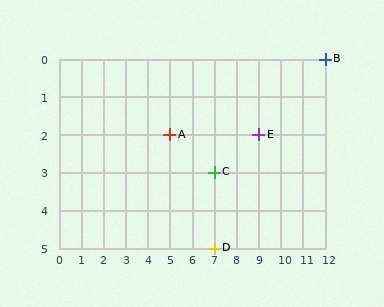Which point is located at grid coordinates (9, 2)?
Point E is at (9, 2).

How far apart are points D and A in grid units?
Points D and A are 2 columns and 3 rows apart (about 3.6 grid units diagonally).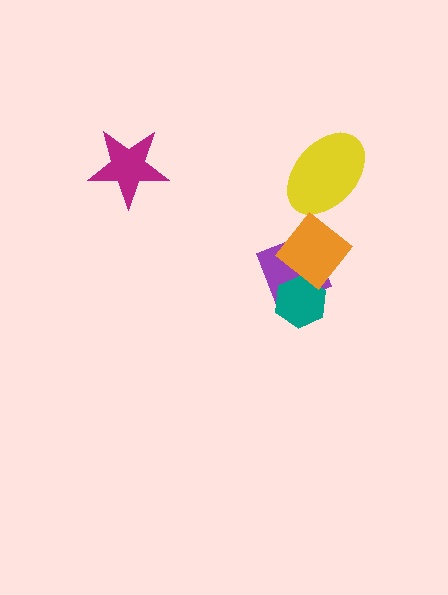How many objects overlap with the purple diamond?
2 objects overlap with the purple diamond.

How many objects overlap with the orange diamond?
2 objects overlap with the orange diamond.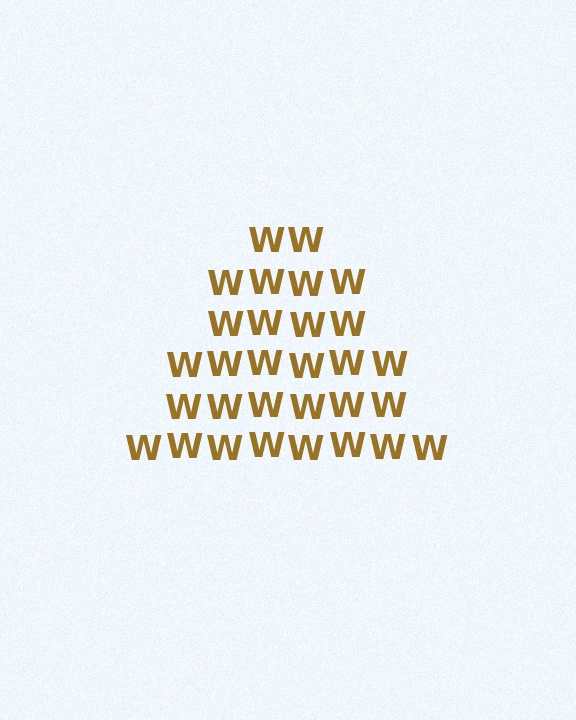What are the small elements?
The small elements are letter W's.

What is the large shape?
The large shape is a triangle.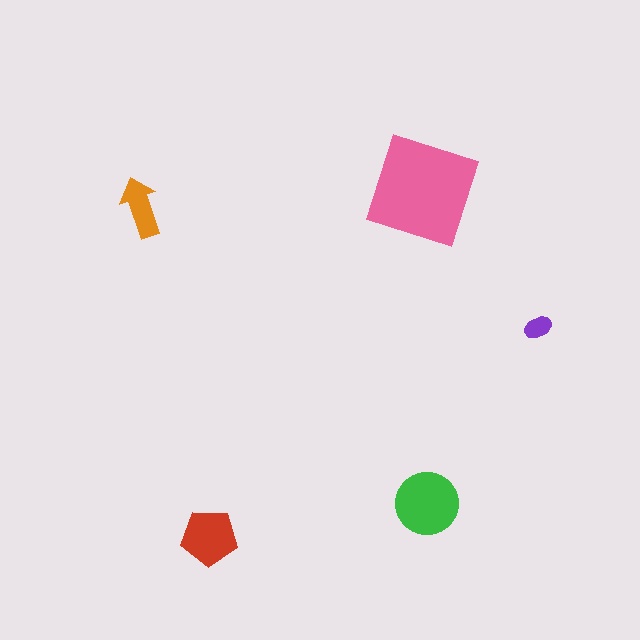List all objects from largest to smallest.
The pink square, the green circle, the red pentagon, the orange arrow, the purple ellipse.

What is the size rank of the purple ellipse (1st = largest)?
5th.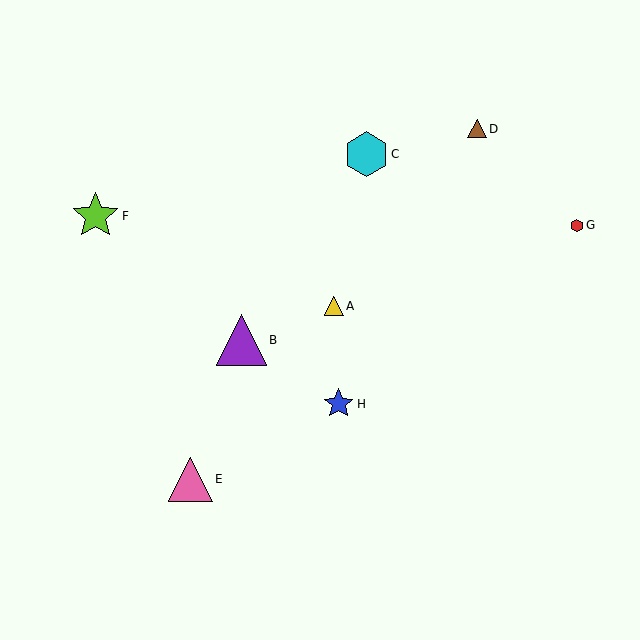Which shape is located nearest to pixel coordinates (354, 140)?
The cyan hexagon (labeled C) at (366, 154) is nearest to that location.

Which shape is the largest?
The purple triangle (labeled B) is the largest.